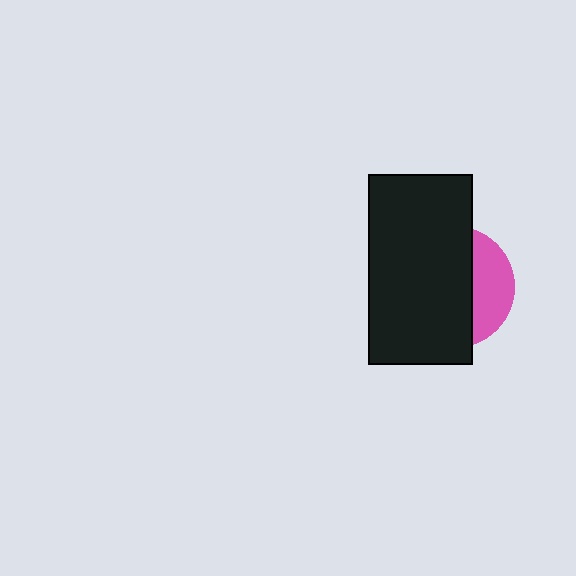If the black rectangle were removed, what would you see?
You would see the complete pink circle.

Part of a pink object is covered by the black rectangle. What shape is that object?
It is a circle.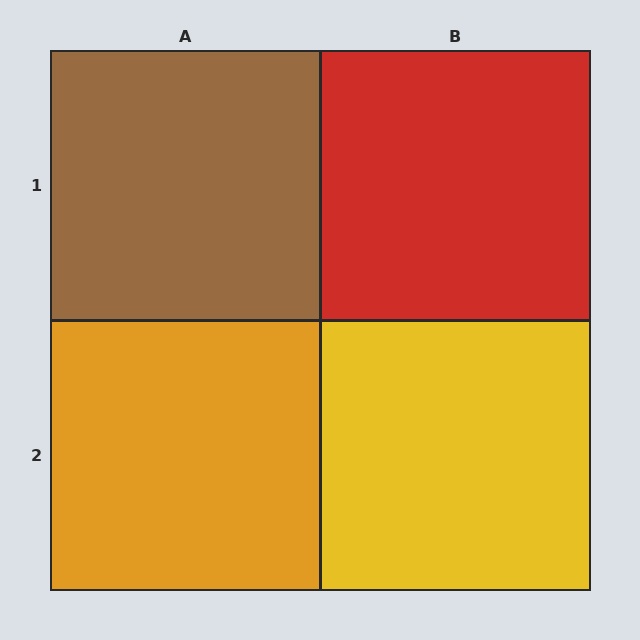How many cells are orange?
1 cell is orange.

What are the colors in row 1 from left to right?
Brown, red.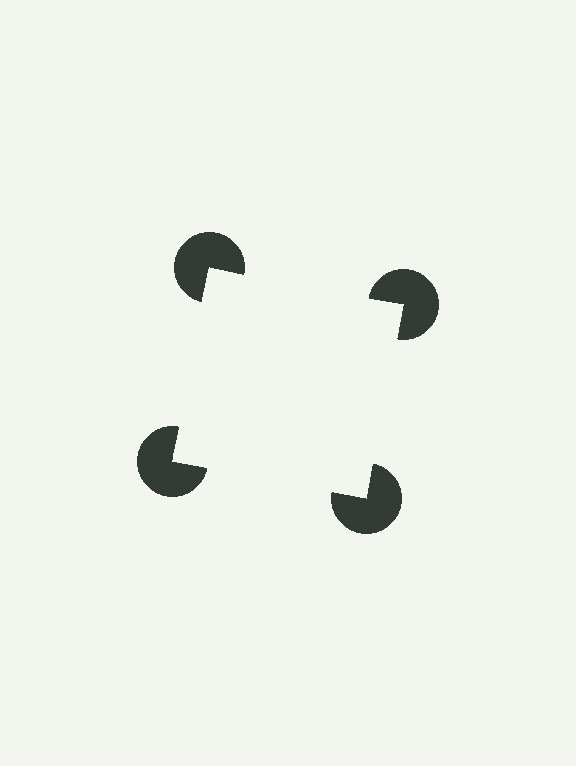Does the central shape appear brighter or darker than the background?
It typically appears slightly brighter than the background, even though no actual brightness change is drawn.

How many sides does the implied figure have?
4 sides.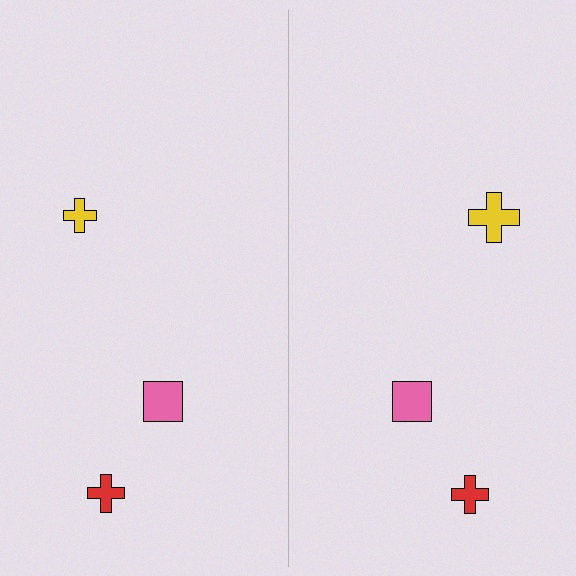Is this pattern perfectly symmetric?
No, the pattern is not perfectly symmetric. The yellow cross on the right side has a different size than its mirror counterpart.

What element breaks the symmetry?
The yellow cross on the right side has a different size than its mirror counterpart.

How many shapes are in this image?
There are 6 shapes in this image.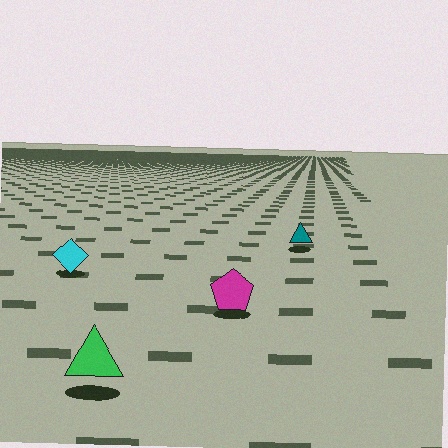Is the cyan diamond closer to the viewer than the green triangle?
No. The green triangle is closer — you can tell from the texture gradient: the ground texture is coarser near it.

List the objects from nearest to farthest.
From nearest to farthest: the green triangle, the magenta pentagon, the cyan diamond, the teal triangle.